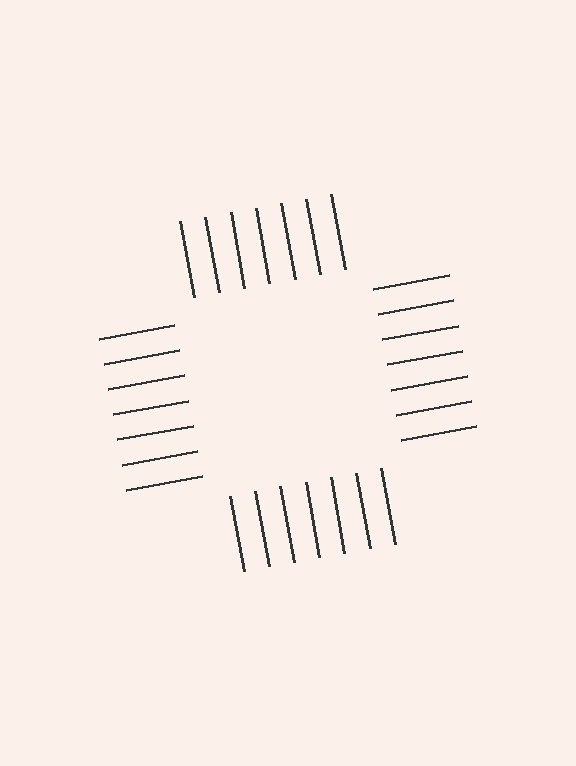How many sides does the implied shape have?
4 sides — the line-ends trace a square.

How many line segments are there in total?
28 — 7 along each of the 4 edges.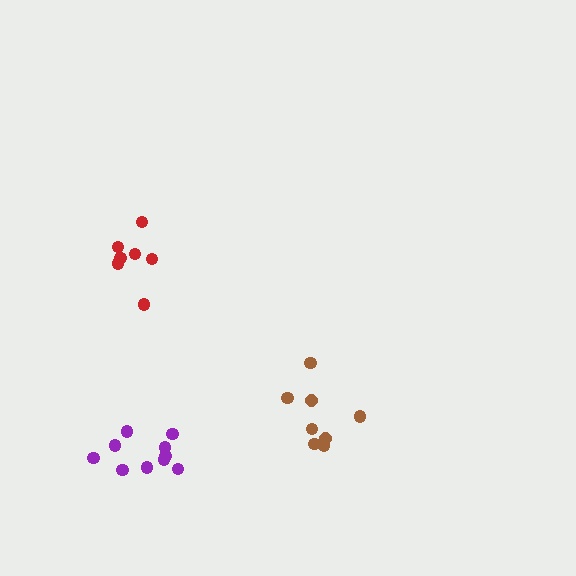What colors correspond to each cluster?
The clusters are colored: purple, brown, red.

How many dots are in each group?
Group 1: 10 dots, Group 2: 8 dots, Group 3: 7 dots (25 total).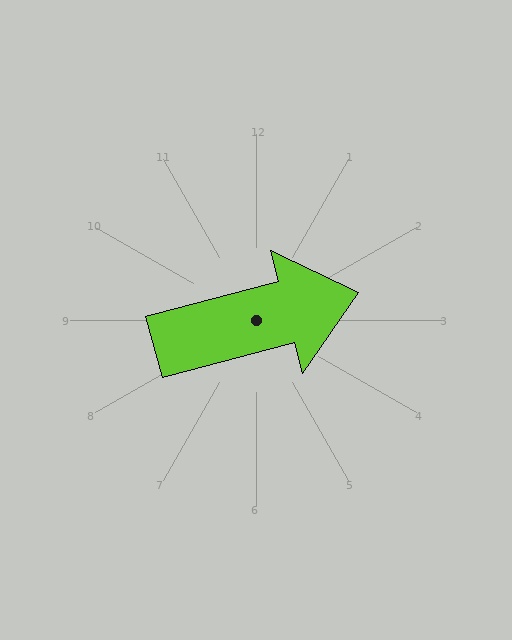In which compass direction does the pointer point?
East.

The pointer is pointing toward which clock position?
Roughly 3 o'clock.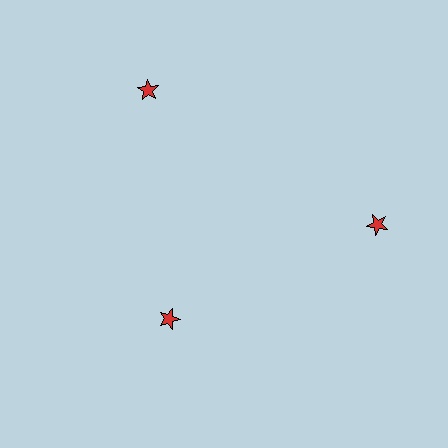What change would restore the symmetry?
The symmetry would be restored by moving it outward, back onto the ring so that all 3 stars sit at equal angles and equal distance from the center.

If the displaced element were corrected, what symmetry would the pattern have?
It would have 3-fold rotational symmetry — the pattern would map onto itself every 120 degrees.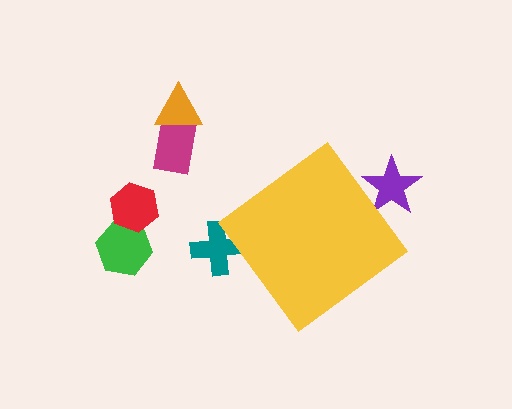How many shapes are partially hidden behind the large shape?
2 shapes are partially hidden.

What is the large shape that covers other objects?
A yellow diamond.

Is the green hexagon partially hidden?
No, the green hexagon is fully visible.